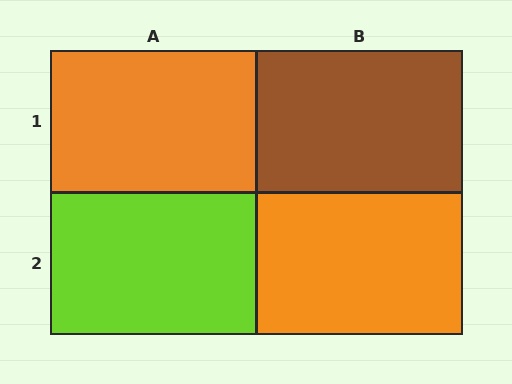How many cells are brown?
1 cell is brown.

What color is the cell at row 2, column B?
Orange.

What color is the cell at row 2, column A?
Lime.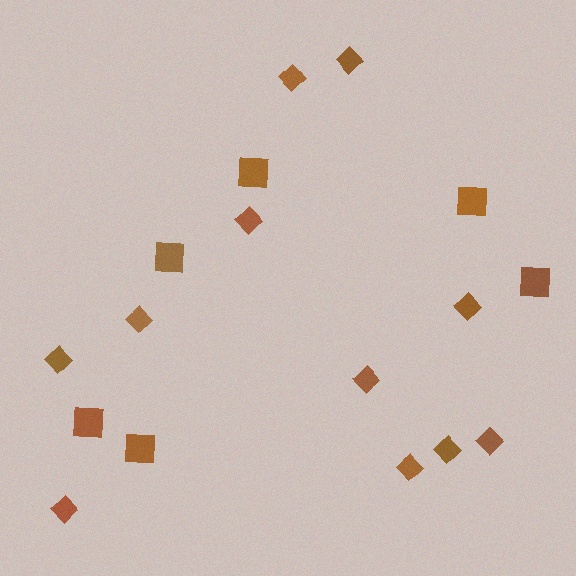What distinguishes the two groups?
There are 2 groups: one group of squares (6) and one group of diamonds (11).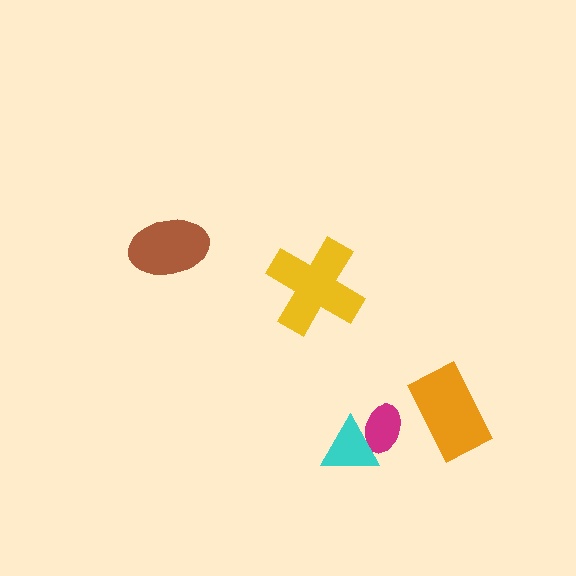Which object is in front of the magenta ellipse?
The cyan triangle is in front of the magenta ellipse.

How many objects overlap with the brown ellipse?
0 objects overlap with the brown ellipse.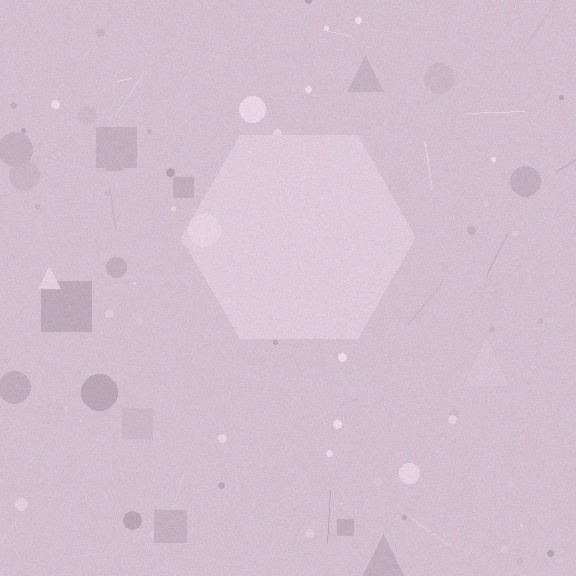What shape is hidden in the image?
A hexagon is hidden in the image.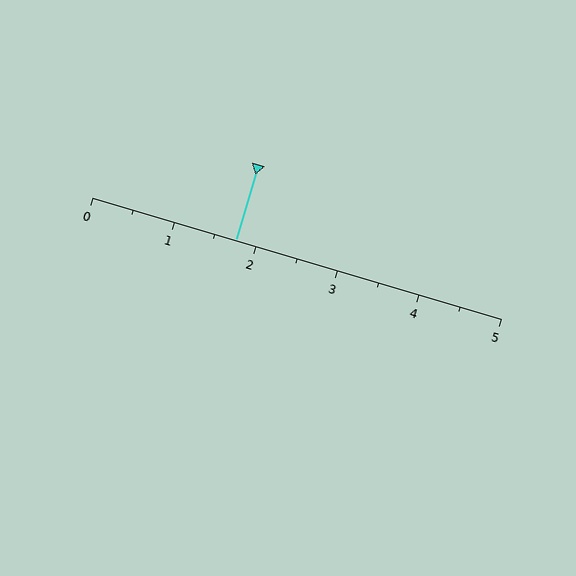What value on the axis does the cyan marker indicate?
The marker indicates approximately 1.8.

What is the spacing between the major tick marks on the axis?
The major ticks are spaced 1 apart.